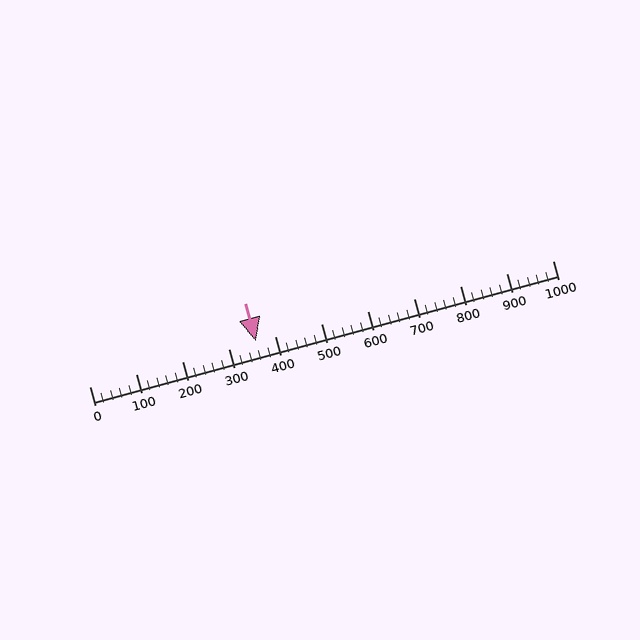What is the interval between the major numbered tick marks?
The major tick marks are spaced 100 units apart.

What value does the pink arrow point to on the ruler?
The pink arrow points to approximately 360.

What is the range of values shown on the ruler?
The ruler shows values from 0 to 1000.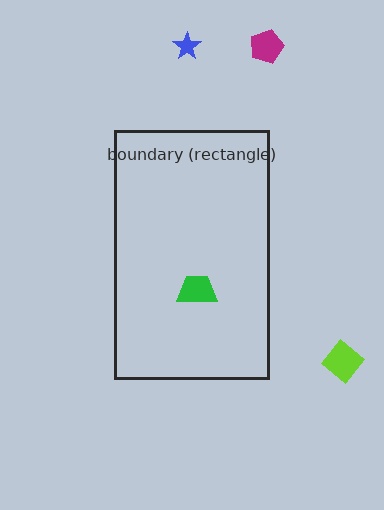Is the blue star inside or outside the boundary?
Outside.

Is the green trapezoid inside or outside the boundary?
Inside.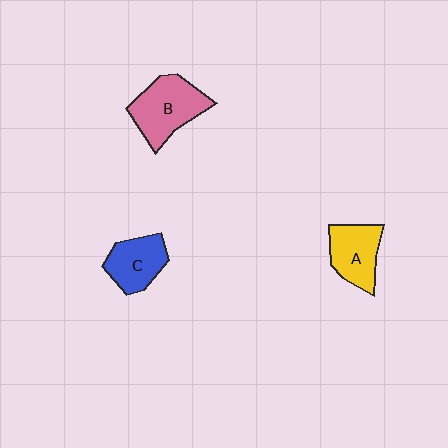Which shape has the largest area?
Shape B (pink).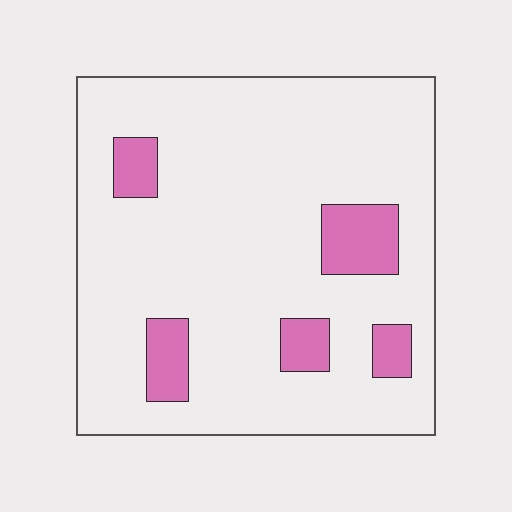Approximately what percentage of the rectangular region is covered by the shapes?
Approximately 15%.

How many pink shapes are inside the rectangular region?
5.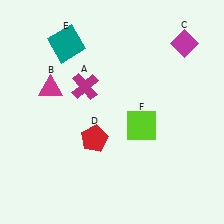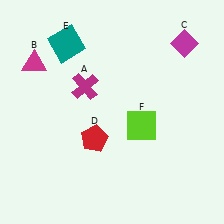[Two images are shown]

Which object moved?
The magenta triangle (B) moved up.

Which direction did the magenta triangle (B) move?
The magenta triangle (B) moved up.